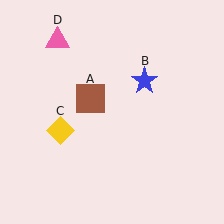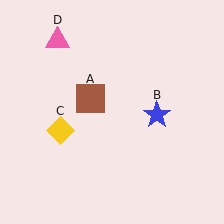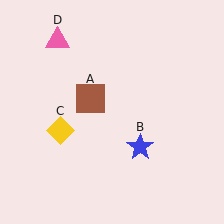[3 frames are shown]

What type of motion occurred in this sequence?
The blue star (object B) rotated clockwise around the center of the scene.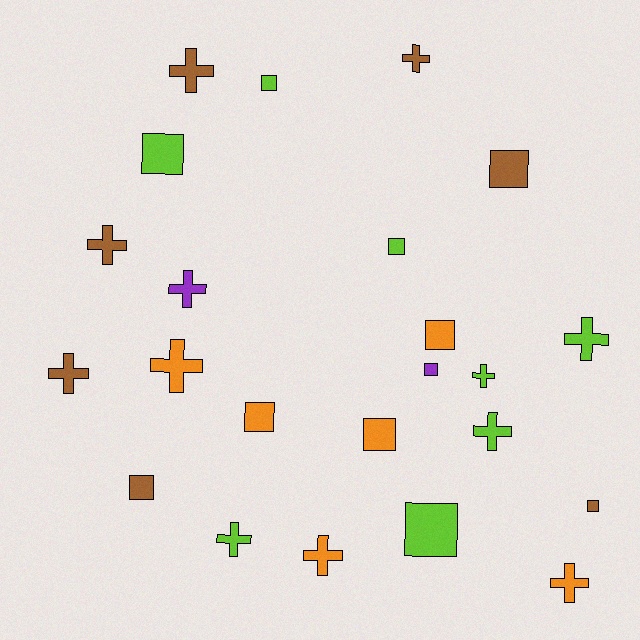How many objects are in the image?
There are 23 objects.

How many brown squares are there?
There are 3 brown squares.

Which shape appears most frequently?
Cross, with 12 objects.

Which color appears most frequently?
Lime, with 8 objects.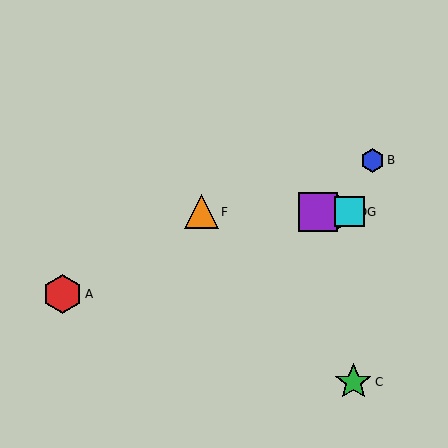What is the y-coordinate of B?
Object B is at y≈160.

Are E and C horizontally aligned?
No, E is at y≈212 and C is at y≈382.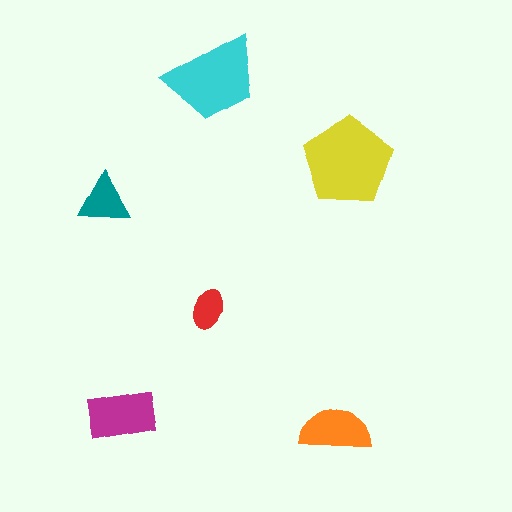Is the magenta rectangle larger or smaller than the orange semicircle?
Larger.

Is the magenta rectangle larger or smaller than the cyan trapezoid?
Smaller.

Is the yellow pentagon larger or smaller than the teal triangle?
Larger.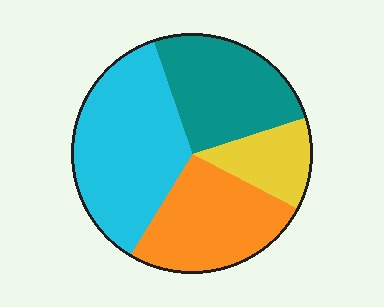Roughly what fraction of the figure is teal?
Teal takes up about one quarter (1/4) of the figure.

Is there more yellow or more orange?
Orange.